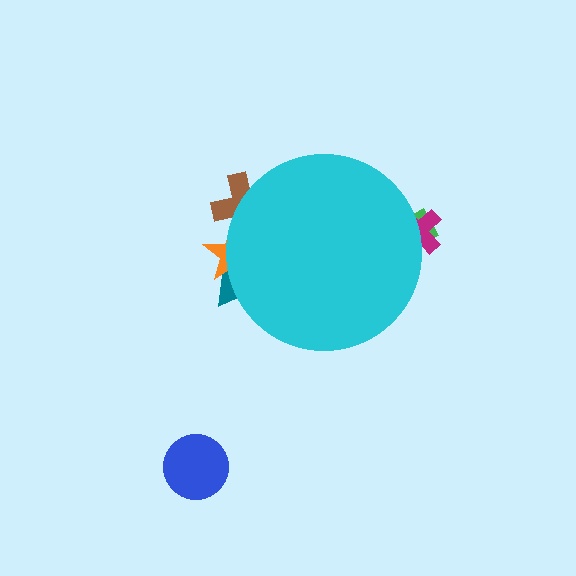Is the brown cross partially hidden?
Yes, the brown cross is partially hidden behind the cyan circle.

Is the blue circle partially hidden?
No, the blue circle is fully visible.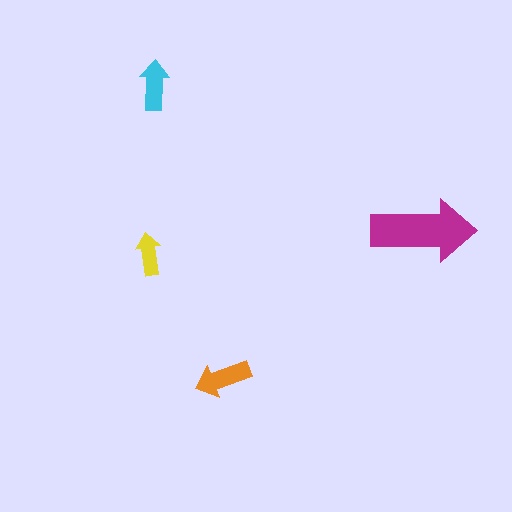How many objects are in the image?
There are 4 objects in the image.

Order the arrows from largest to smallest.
the magenta one, the orange one, the cyan one, the yellow one.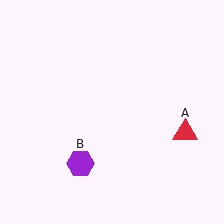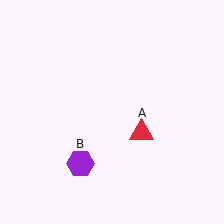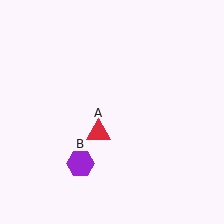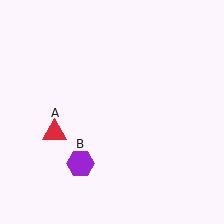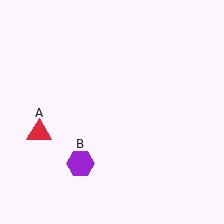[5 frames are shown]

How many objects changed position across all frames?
1 object changed position: red triangle (object A).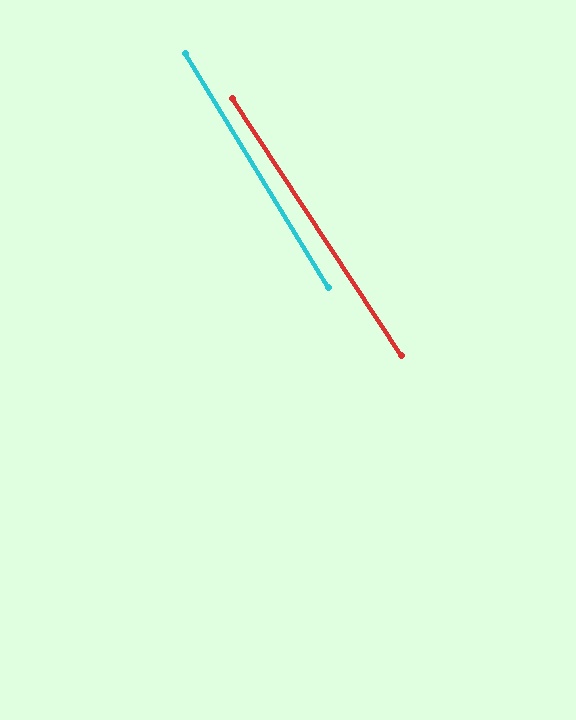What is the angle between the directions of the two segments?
Approximately 2 degrees.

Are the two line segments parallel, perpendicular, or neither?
Parallel — their directions differ by only 2.0°.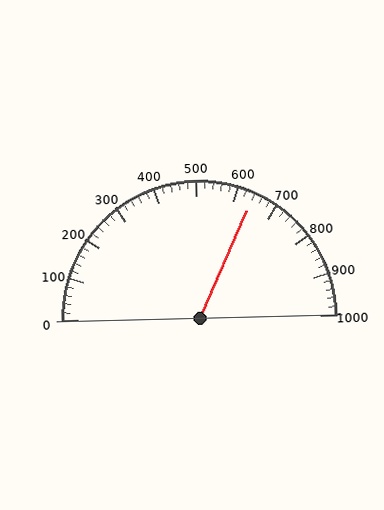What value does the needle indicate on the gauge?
The needle indicates approximately 640.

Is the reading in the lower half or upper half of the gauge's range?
The reading is in the upper half of the range (0 to 1000).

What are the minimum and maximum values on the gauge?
The gauge ranges from 0 to 1000.